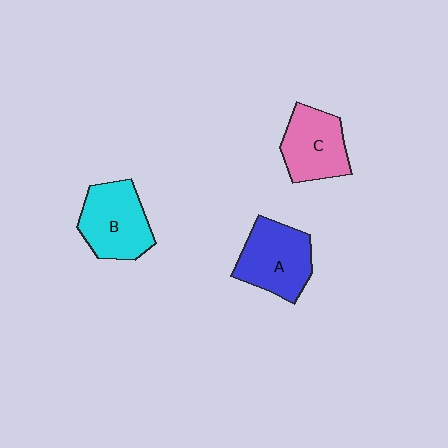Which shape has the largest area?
Shape A (blue).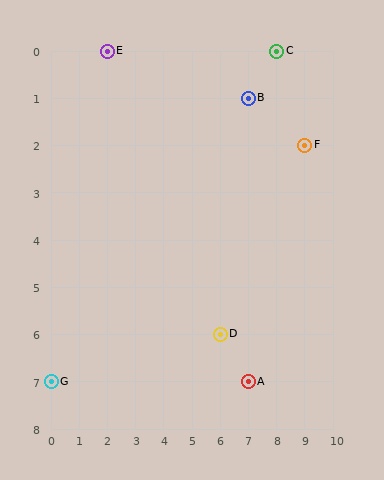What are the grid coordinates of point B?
Point B is at grid coordinates (7, 1).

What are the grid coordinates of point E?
Point E is at grid coordinates (2, 0).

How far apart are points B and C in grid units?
Points B and C are 1 column and 1 row apart (about 1.4 grid units diagonally).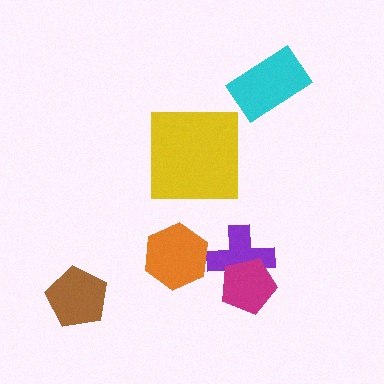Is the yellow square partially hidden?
No, no other shape covers it.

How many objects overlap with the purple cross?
1 object overlaps with the purple cross.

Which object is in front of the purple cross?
The magenta pentagon is in front of the purple cross.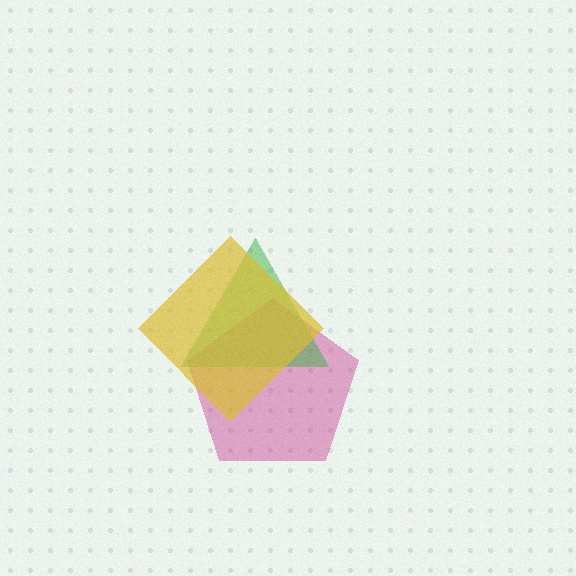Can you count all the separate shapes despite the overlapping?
Yes, there are 3 separate shapes.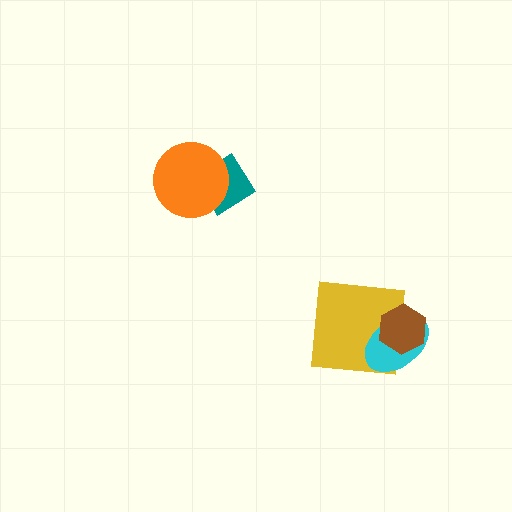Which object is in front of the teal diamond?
The orange circle is in front of the teal diamond.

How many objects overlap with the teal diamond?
1 object overlaps with the teal diamond.